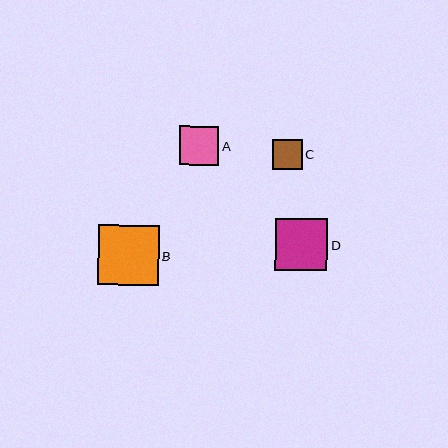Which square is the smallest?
Square C is the smallest with a size of approximately 29 pixels.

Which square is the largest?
Square B is the largest with a size of approximately 61 pixels.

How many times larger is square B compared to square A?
Square B is approximately 1.5 times the size of square A.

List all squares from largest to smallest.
From largest to smallest: B, D, A, C.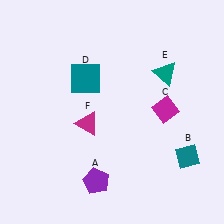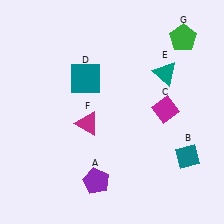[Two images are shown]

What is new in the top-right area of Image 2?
A green pentagon (G) was added in the top-right area of Image 2.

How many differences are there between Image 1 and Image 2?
There is 1 difference between the two images.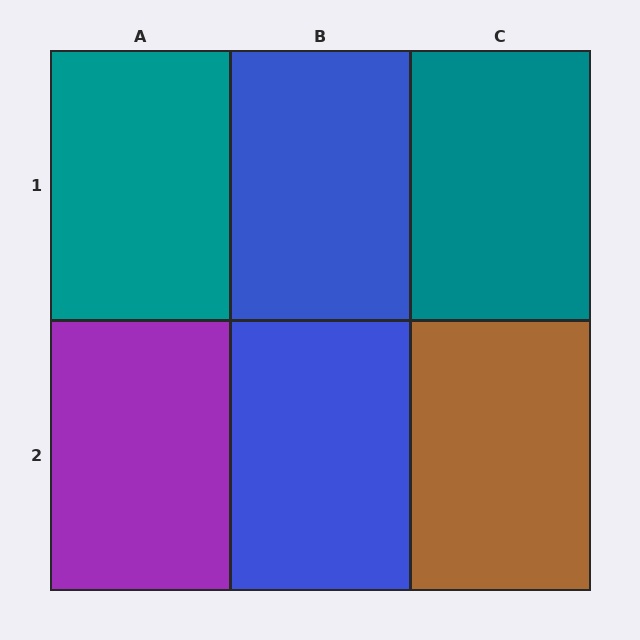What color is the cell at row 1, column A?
Teal.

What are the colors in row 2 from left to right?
Purple, blue, brown.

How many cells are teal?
2 cells are teal.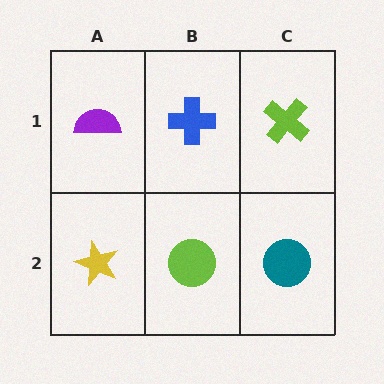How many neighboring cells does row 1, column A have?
2.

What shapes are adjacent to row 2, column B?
A blue cross (row 1, column B), a yellow star (row 2, column A), a teal circle (row 2, column C).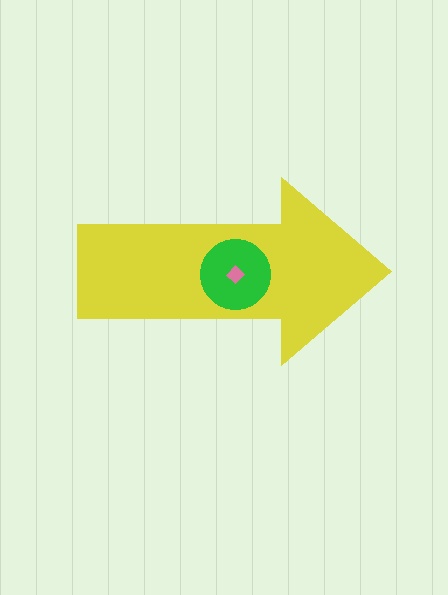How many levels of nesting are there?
3.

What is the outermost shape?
The yellow arrow.